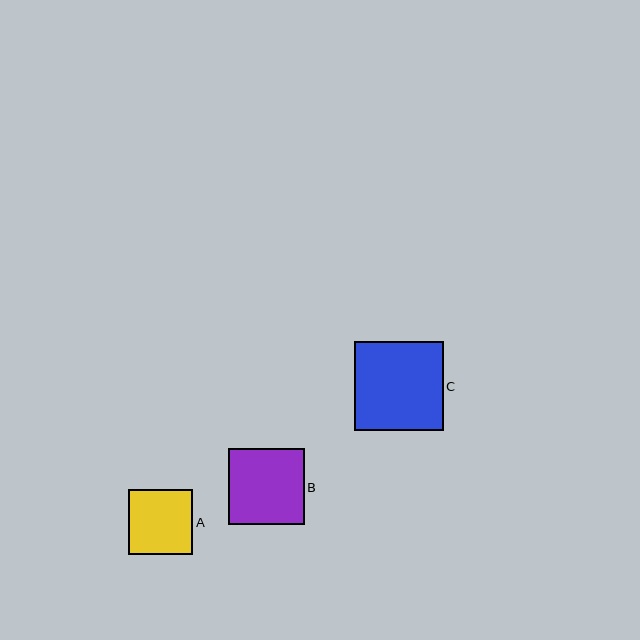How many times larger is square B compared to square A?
Square B is approximately 1.2 times the size of square A.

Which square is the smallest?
Square A is the smallest with a size of approximately 65 pixels.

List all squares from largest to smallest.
From largest to smallest: C, B, A.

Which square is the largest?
Square C is the largest with a size of approximately 89 pixels.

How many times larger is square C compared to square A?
Square C is approximately 1.4 times the size of square A.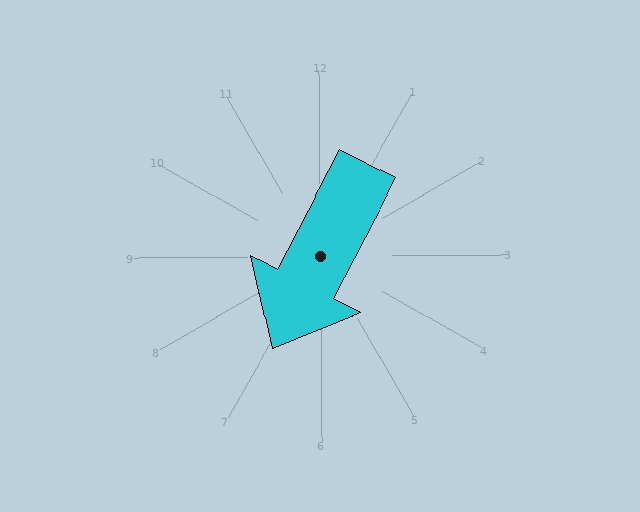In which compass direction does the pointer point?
Southwest.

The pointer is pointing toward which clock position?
Roughly 7 o'clock.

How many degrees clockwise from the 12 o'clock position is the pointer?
Approximately 208 degrees.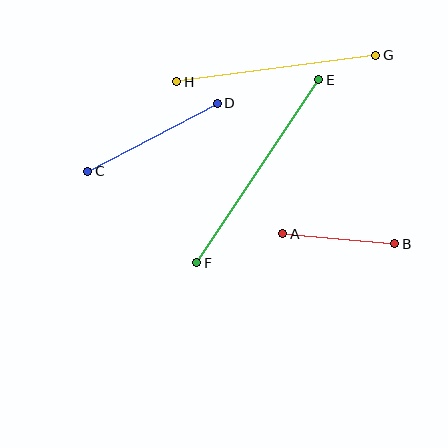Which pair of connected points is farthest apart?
Points E and F are farthest apart.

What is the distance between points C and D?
The distance is approximately 146 pixels.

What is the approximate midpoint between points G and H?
The midpoint is at approximately (276, 69) pixels.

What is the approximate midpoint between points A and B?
The midpoint is at approximately (339, 239) pixels.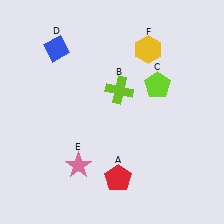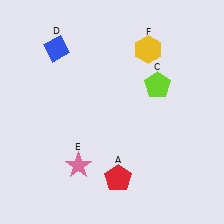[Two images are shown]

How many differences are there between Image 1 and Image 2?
There is 1 difference between the two images.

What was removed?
The lime cross (B) was removed in Image 2.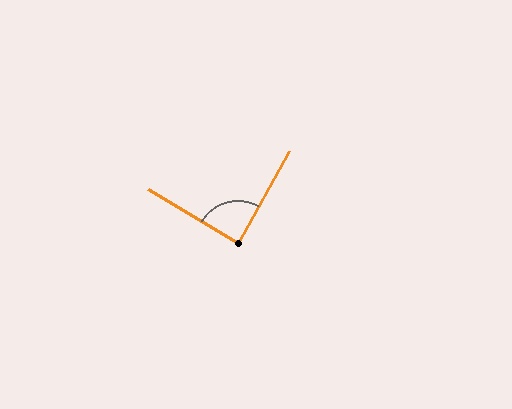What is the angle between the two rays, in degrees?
Approximately 88 degrees.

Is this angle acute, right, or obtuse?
It is approximately a right angle.